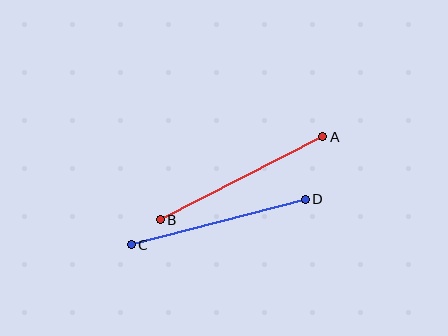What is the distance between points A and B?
The distance is approximately 183 pixels.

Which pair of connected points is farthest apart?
Points A and B are farthest apart.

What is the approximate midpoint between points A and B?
The midpoint is at approximately (242, 178) pixels.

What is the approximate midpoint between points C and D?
The midpoint is at approximately (218, 222) pixels.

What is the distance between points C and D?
The distance is approximately 180 pixels.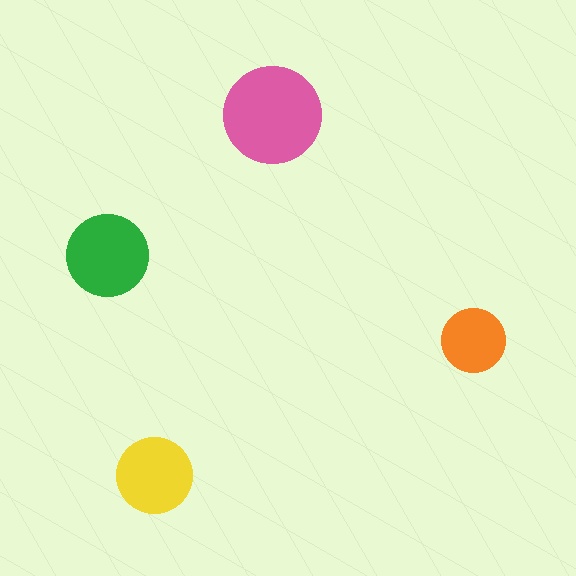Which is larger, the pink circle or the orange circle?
The pink one.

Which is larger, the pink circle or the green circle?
The pink one.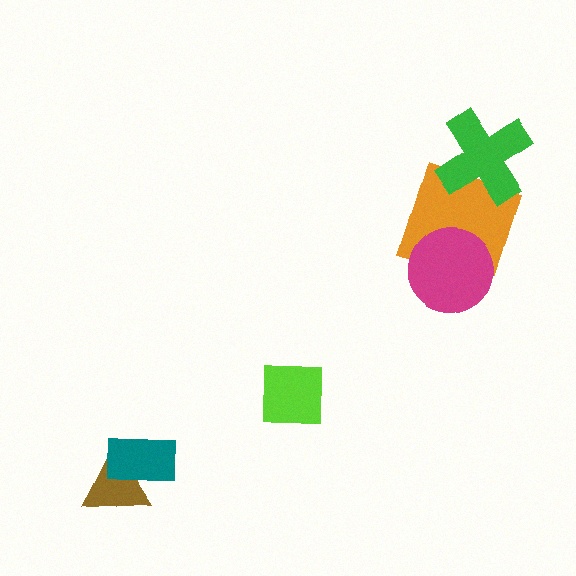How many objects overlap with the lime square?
0 objects overlap with the lime square.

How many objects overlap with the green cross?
1 object overlaps with the green cross.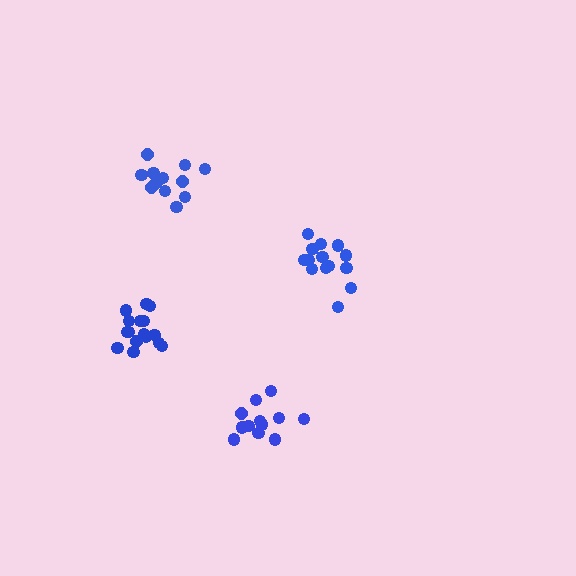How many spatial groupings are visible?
There are 4 spatial groupings.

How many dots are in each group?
Group 1: 13 dots, Group 2: 12 dots, Group 3: 14 dots, Group 4: 16 dots (55 total).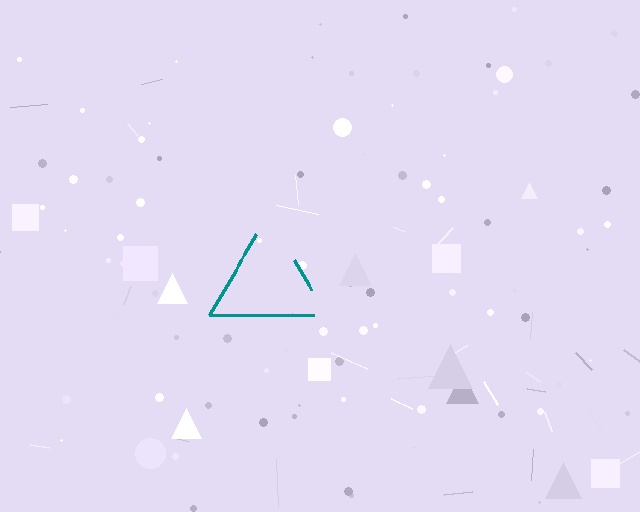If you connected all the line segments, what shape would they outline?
They would outline a triangle.